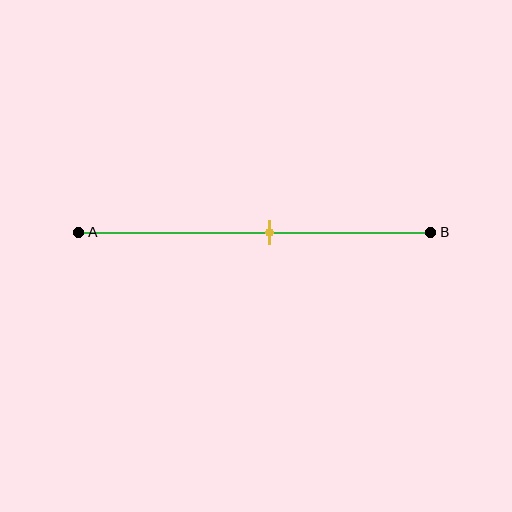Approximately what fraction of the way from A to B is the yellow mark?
The yellow mark is approximately 55% of the way from A to B.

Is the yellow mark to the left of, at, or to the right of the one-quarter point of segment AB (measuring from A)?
The yellow mark is to the right of the one-quarter point of segment AB.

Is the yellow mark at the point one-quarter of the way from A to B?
No, the mark is at about 55% from A, not at the 25% one-quarter point.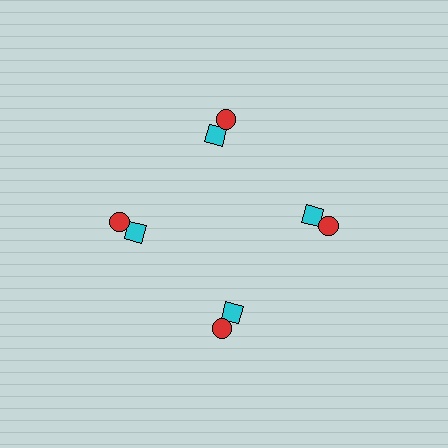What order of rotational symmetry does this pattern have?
This pattern has 4-fold rotational symmetry.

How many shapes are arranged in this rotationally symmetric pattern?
There are 8 shapes, arranged in 4 groups of 2.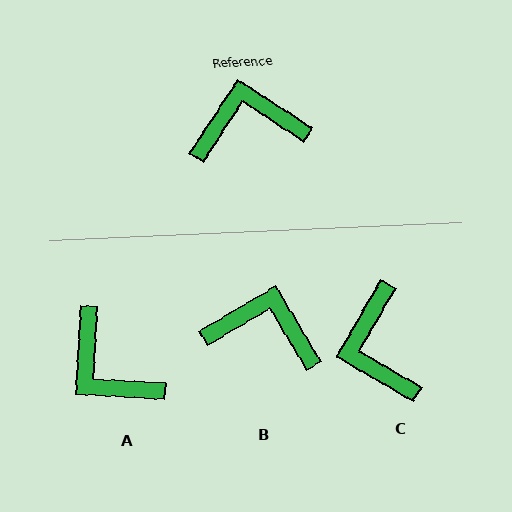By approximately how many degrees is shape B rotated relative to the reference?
Approximately 26 degrees clockwise.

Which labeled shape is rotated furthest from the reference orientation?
A, about 120 degrees away.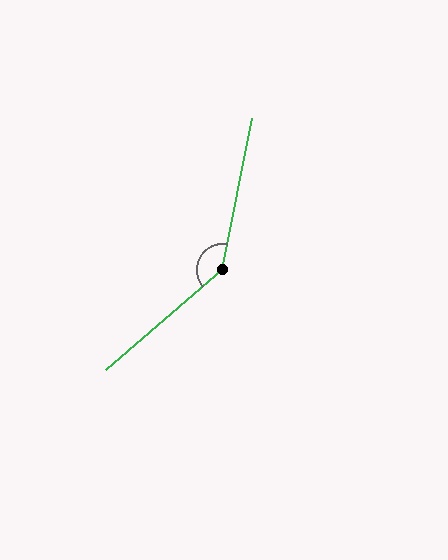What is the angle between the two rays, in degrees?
Approximately 142 degrees.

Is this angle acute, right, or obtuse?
It is obtuse.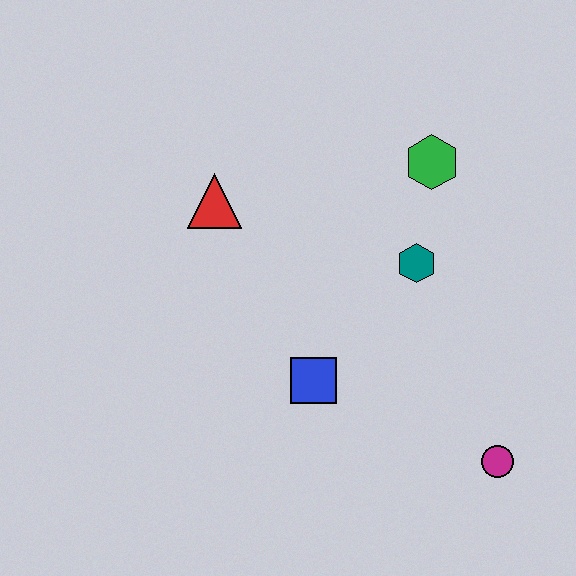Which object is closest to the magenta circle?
The blue square is closest to the magenta circle.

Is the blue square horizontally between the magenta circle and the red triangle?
Yes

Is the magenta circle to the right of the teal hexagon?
Yes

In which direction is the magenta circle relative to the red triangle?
The magenta circle is to the right of the red triangle.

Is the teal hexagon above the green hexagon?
No